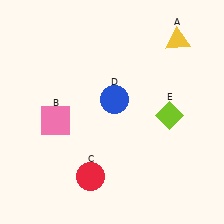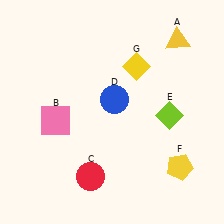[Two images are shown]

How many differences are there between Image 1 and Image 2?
There are 2 differences between the two images.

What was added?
A yellow pentagon (F), a yellow diamond (G) were added in Image 2.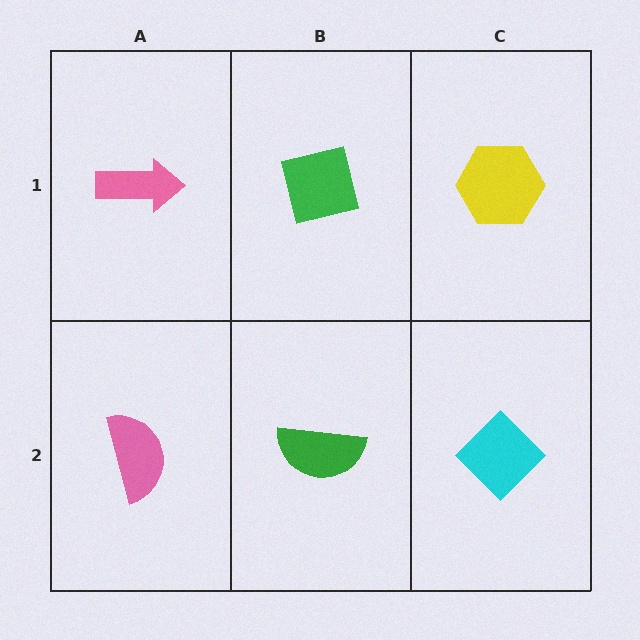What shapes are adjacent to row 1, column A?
A pink semicircle (row 2, column A), a green square (row 1, column B).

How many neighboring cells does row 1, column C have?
2.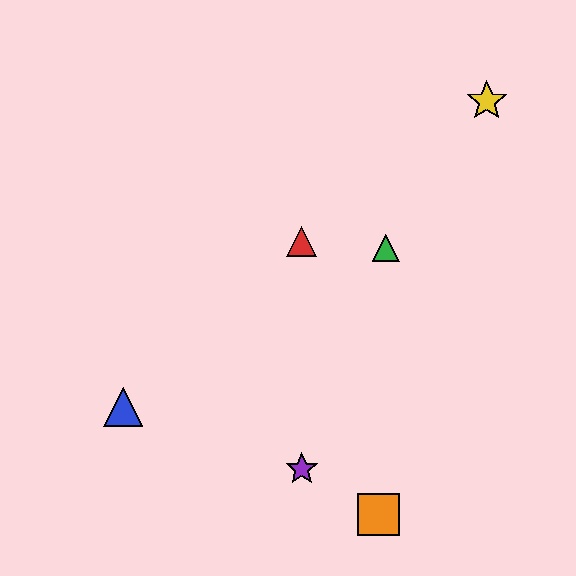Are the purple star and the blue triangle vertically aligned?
No, the purple star is at x≈302 and the blue triangle is at x≈123.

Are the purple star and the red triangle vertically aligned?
Yes, both are at x≈302.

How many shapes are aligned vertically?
2 shapes (the red triangle, the purple star) are aligned vertically.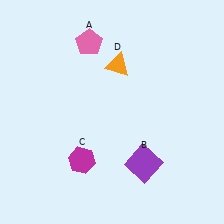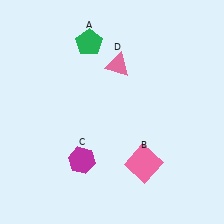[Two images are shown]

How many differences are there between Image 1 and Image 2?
There are 3 differences between the two images.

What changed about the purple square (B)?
In Image 1, B is purple. In Image 2, it changed to pink.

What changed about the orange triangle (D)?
In Image 1, D is orange. In Image 2, it changed to pink.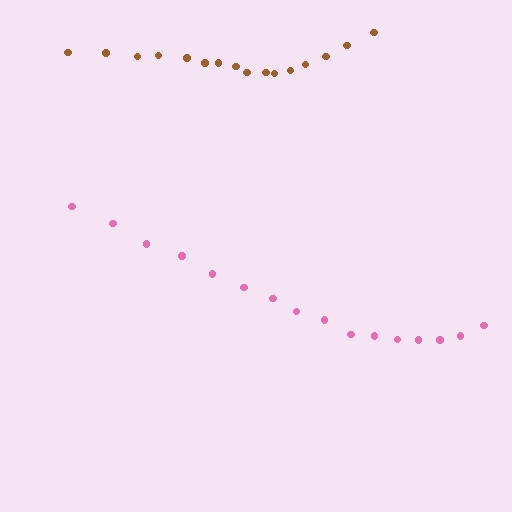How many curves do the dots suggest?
There are 2 distinct paths.